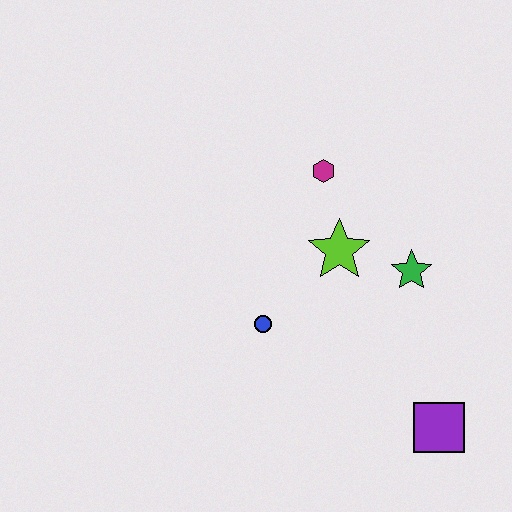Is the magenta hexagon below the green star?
No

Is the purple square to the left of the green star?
No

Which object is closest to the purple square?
The green star is closest to the purple square.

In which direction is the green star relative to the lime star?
The green star is to the right of the lime star.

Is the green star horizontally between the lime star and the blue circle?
No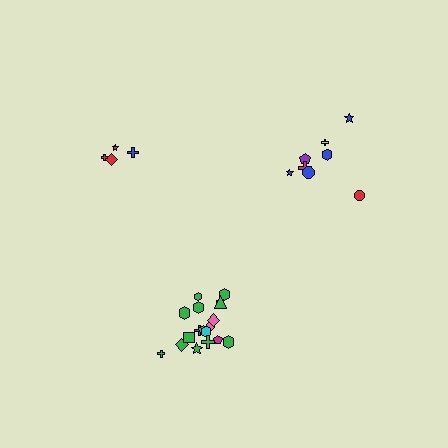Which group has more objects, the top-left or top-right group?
The top-right group.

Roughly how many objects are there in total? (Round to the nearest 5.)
Roughly 30 objects in total.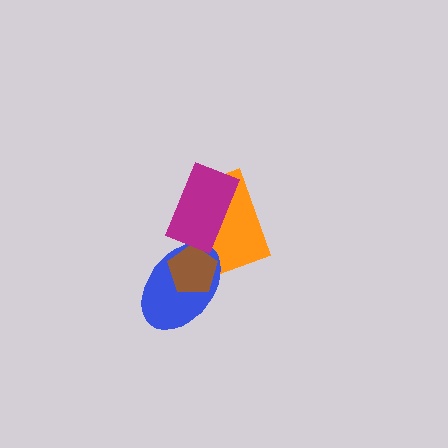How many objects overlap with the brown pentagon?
2 objects overlap with the brown pentagon.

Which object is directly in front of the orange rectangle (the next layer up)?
The blue ellipse is directly in front of the orange rectangle.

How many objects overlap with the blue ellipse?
2 objects overlap with the blue ellipse.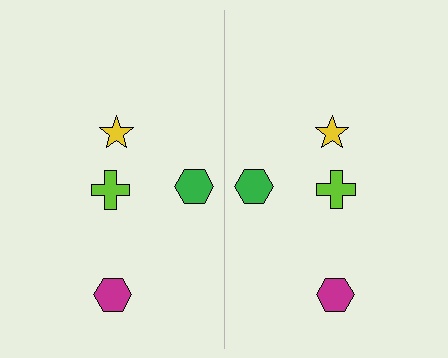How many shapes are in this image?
There are 8 shapes in this image.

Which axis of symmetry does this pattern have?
The pattern has a vertical axis of symmetry running through the center of the image.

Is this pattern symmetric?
Yes, this pattern has bilateral (reflection) symmetry.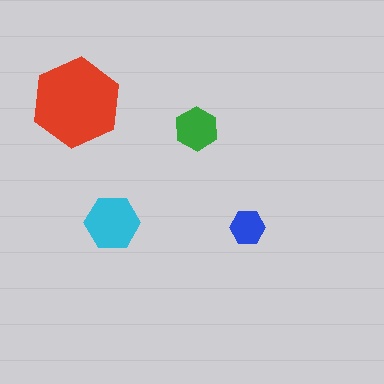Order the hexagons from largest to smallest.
the red one, the cyan one, the green one, the blue one.